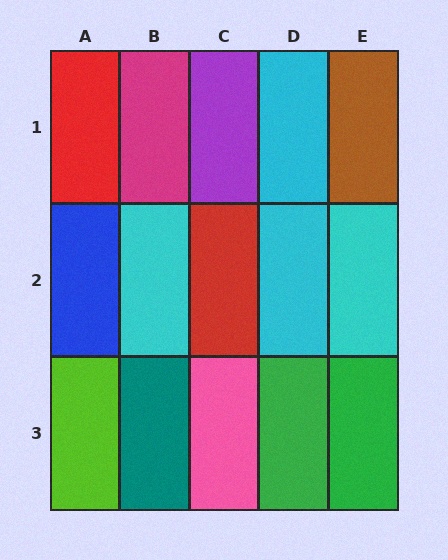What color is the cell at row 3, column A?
Lime.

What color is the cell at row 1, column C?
Purple.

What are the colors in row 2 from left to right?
Blue, cyan, red, cyan, cyan.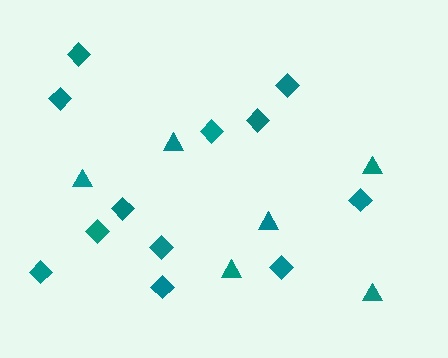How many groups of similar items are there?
There are 2 groups: one group of diamonds (12) and one group of triangles (6).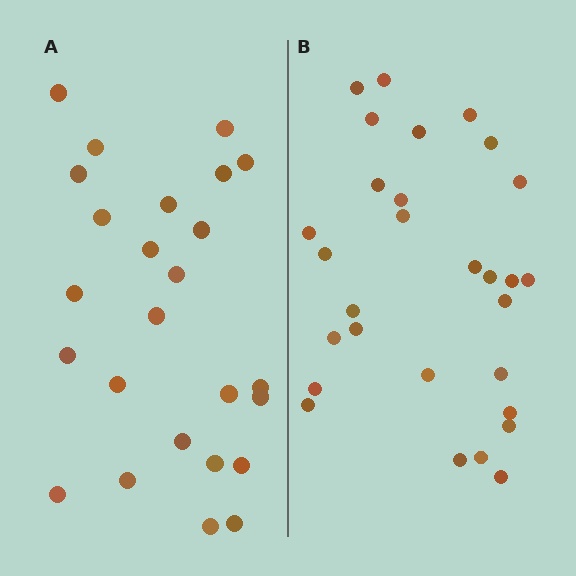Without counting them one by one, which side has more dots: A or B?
Region B (the right region) has more dots.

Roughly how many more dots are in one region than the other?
Region B has about 4 more dots than region A.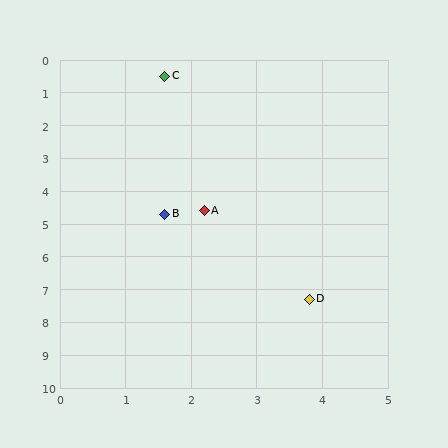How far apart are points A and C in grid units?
Points A and C are about 4.1 grid units apart.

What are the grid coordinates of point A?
Point A is at approximately (2.2, 4.6).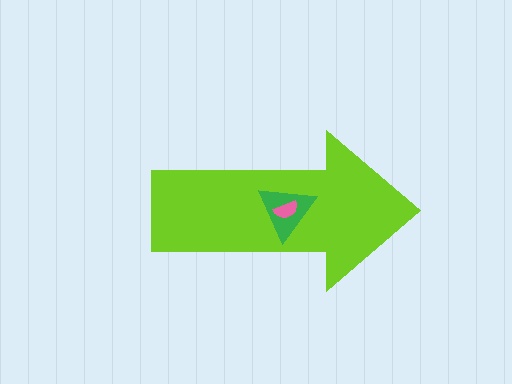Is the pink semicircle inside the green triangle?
Yes.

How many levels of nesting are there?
3.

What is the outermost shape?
The lime arrow.